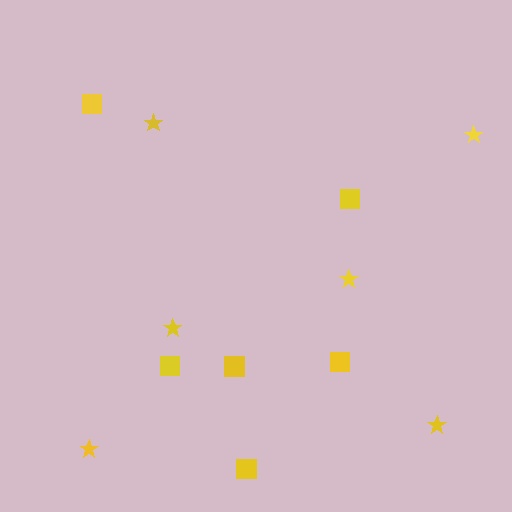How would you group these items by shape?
There are 2 groups: one group of stars (6) and one group of squares (6).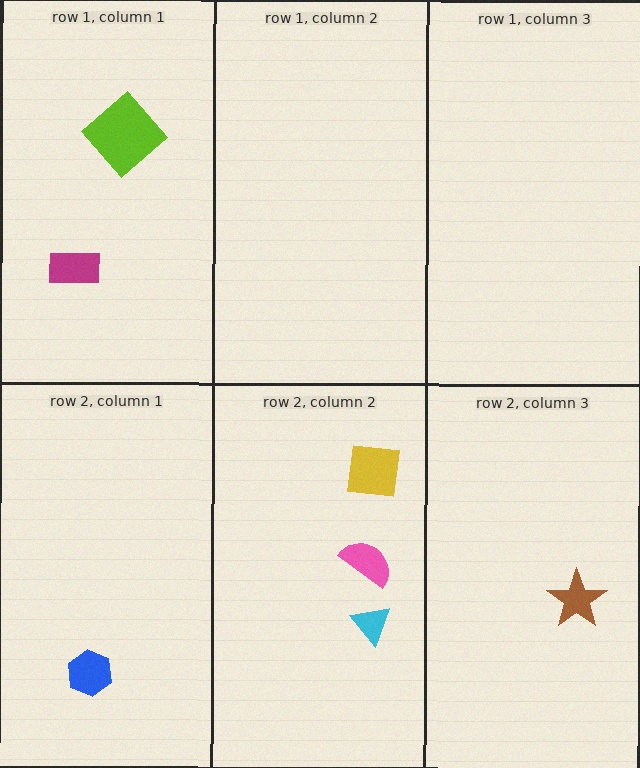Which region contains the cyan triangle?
The row 2, column 2 region.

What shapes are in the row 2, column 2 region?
The yellow square, the cyan triangle, the pink semicircle.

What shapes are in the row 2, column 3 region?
The brown star.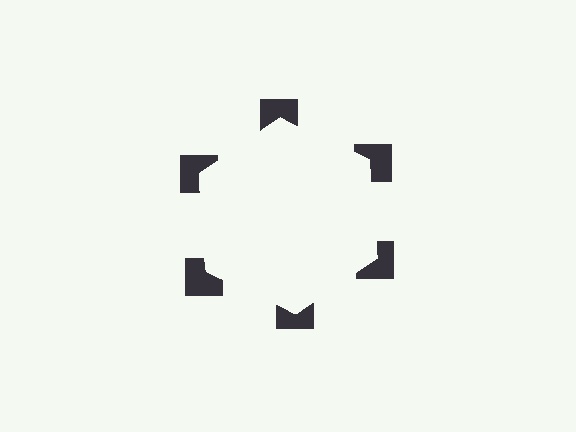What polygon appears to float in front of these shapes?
An illusory hexagon — its edges are inferred from the aligned wedge cuts in the notched squares, not physically drawn.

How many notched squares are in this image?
There are 6 — one at each vertex of the illusory hexagon.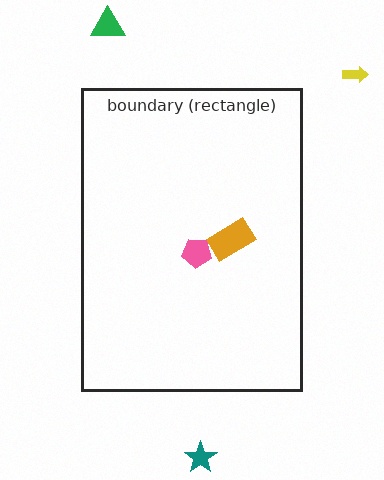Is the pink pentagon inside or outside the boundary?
Inside.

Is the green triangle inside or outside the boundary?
Outside.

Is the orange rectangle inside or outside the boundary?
Inside.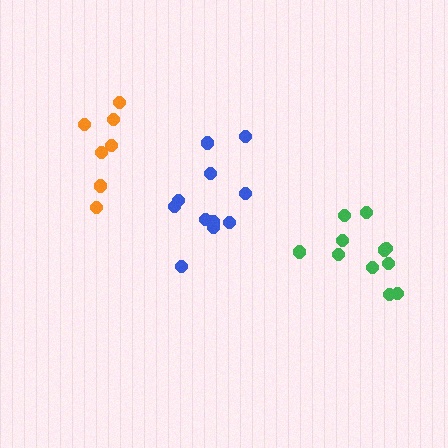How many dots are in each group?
Group 1: 7 dots, Group 2: 11 dots, Group 3: 11 dots (29 total).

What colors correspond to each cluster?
The clusters are colored: orange, blue, green.